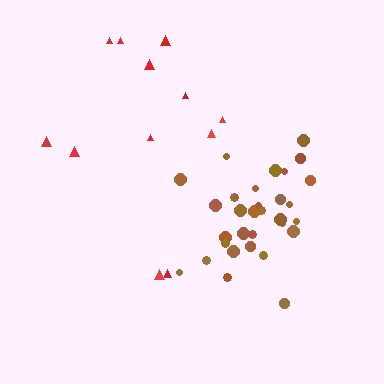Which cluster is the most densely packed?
Brown.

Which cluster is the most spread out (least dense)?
Red.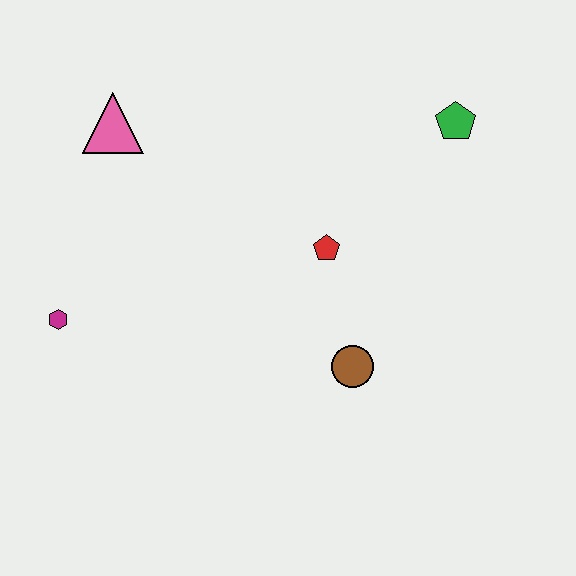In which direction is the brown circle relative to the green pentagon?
The brown circle is below the green pentagon.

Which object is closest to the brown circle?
The red pentagon is closest to the brown circle.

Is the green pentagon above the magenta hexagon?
Yes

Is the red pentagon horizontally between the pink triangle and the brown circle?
Yes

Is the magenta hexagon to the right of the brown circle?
No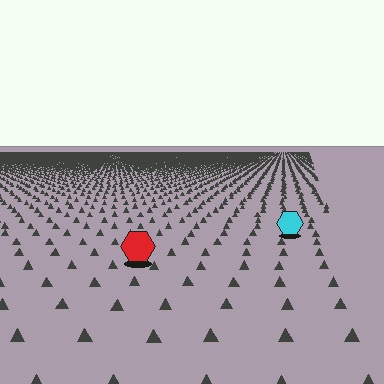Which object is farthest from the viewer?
The cyan hexagon is farthest from the viewer. It appears smaller and the ground texture around it is denser.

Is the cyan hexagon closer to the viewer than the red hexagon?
No. The red hexagon is closer — you can tell from the texture gradient: the ground texture is coarser near it.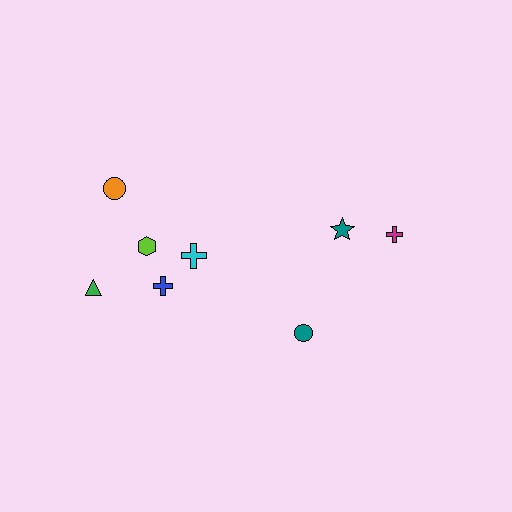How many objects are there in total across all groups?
There are 8 objects.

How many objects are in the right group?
There are 3 objects.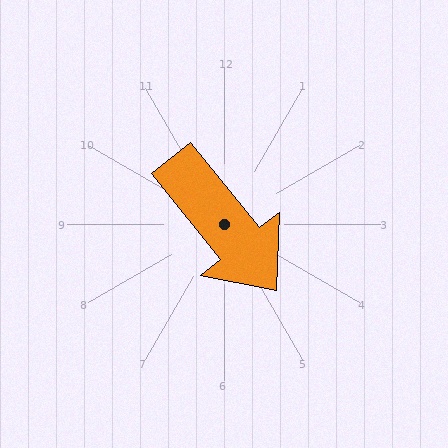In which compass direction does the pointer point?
Southeast.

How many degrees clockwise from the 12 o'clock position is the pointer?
Approximately 141 degrees.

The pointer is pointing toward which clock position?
Roughly 5 o'clock.